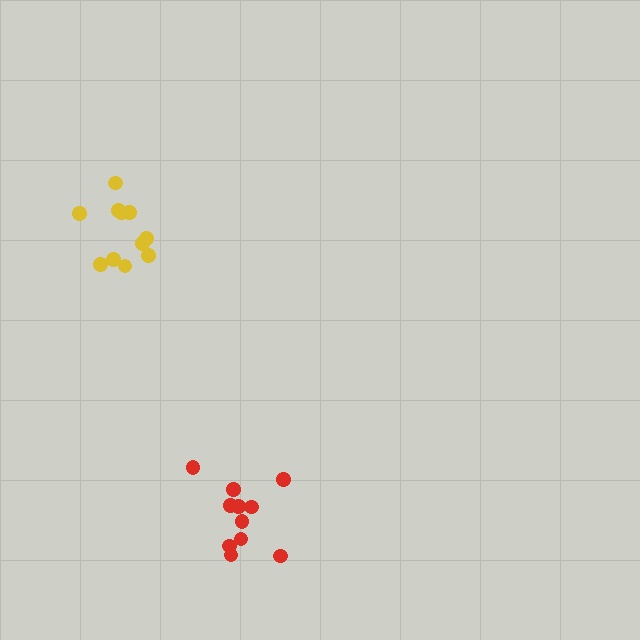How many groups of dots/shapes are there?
There are 2 groups.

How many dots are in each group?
Group 1: 11 dots, Group 2: 11 dots (22 total).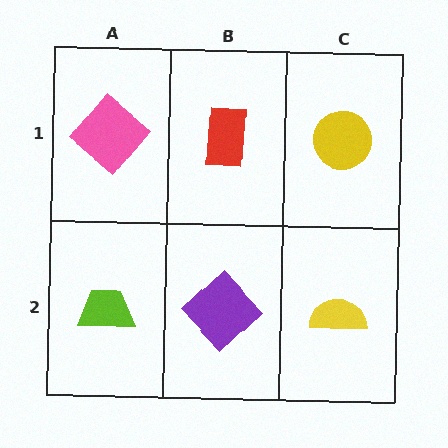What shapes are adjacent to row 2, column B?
A red rectangle (row 1, column B), a lime trapezoid (row 2, column A), a yellow semicircle (row 2, column C).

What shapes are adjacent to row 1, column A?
A lime trapezoid (row 2, column A), a red rectangle (row 1, column B).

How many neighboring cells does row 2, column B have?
3.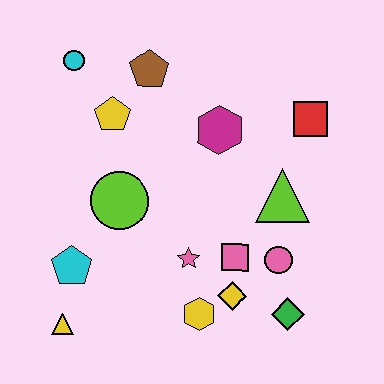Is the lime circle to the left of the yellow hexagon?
Yes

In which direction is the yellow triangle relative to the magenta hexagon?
The yellow triangle is below the magenta hexagon.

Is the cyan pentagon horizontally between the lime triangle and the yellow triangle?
Yes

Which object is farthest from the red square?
The yellow triangle is farthest from the red square.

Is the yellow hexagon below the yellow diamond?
Yes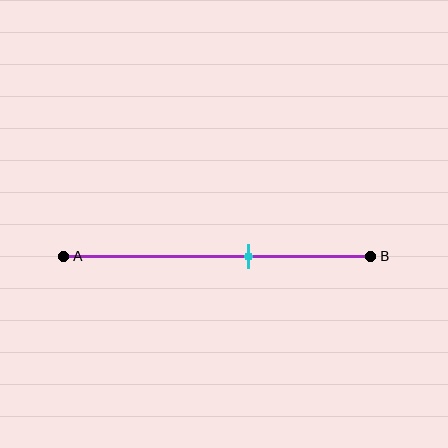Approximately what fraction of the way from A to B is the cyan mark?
The cyan mark is approximately 60% of the way from A to B.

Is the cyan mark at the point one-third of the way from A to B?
No, the mark is at about 60% from A, not at the 33% one-third point.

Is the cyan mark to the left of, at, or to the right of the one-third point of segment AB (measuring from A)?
The cyan mark is to the right of the one-third point of segment AB.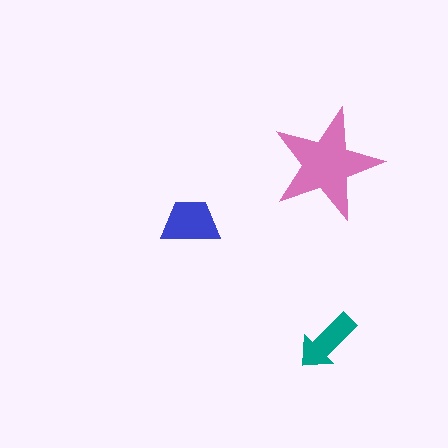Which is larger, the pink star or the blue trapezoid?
The pink star.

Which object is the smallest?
The teal arrow.